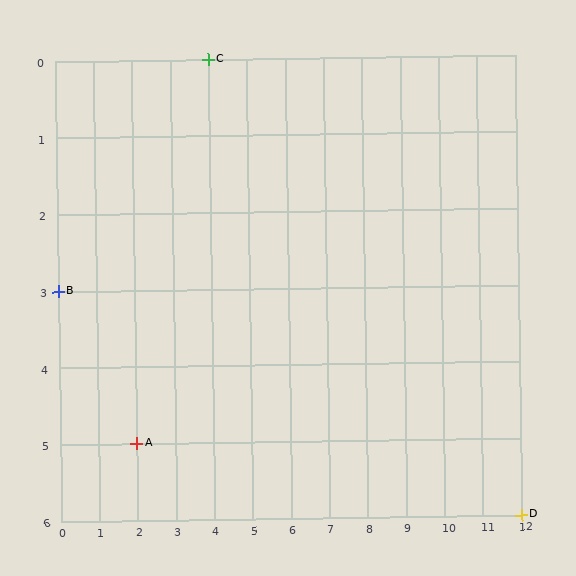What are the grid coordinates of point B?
Point B is at grid coordinates (0, 3).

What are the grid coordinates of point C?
Point C is at grid coordinates (4, 0).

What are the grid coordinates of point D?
Point D is at grid coordinates (12, 6).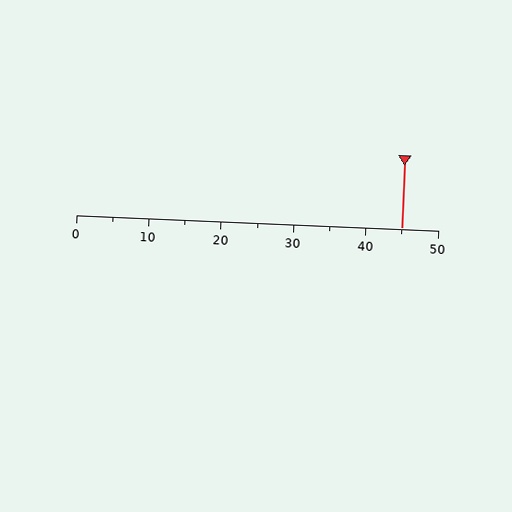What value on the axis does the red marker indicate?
The marker indicates approximately 45.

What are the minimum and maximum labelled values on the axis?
The axis runs from 0 to 50.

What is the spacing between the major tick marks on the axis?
The major ticks are spaced 10 apart.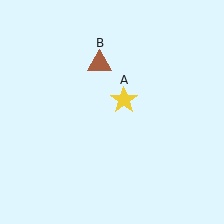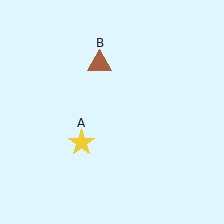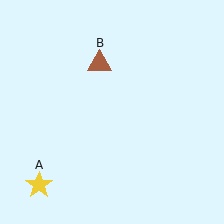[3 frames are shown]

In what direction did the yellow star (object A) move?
The yellow star (object A) moved down and to the left.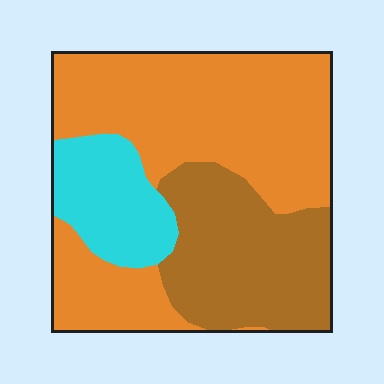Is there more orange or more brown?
Orange.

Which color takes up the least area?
Cyan, at roughly 15%.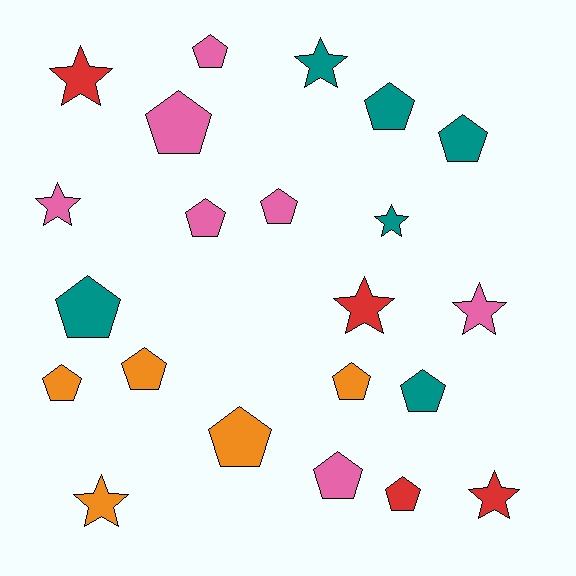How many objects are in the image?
There are 22 objects.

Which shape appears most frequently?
Pentagon, with 14 objects.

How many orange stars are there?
There is 1 orange star.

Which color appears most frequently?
Pink, with 7 objects.